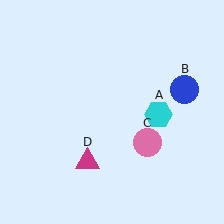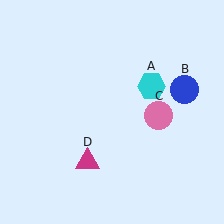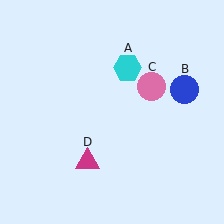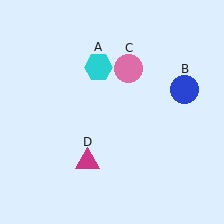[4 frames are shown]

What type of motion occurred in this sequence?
The cyan hexagon (object A), pink circle (object C) rotated counterclockwise around the center of the scene.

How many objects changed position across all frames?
2 objects changed position: cyan hexagon (object A), pink circle (object C).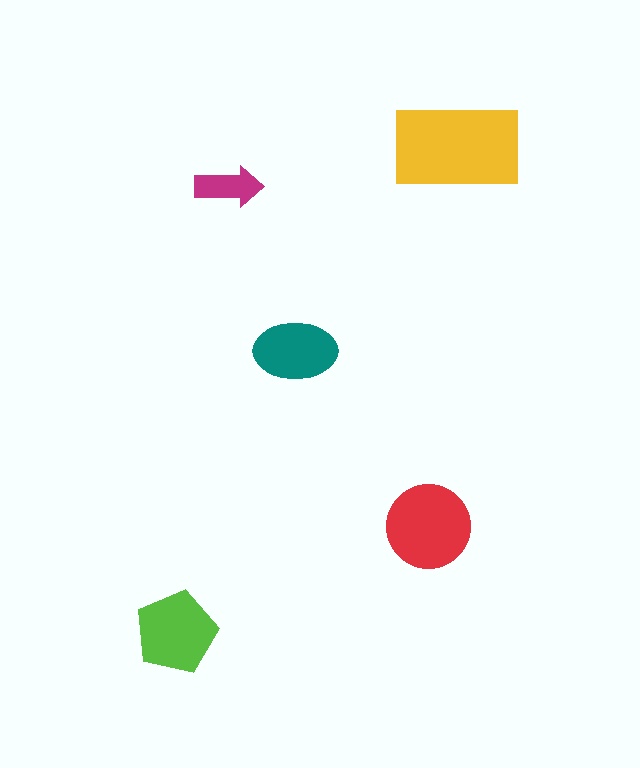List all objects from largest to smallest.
The yellow rectangle, the red circle, the lime pentagon, the teal ellipse, the magenta arrow.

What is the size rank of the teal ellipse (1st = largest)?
4th.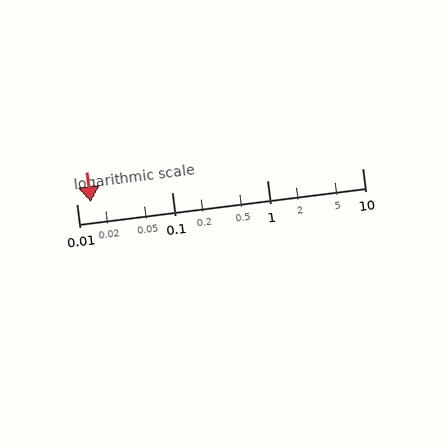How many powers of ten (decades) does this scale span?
The scale spans 3 decades, from 0.01 to 10.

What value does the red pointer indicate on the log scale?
The pointer indicates approximately 0.014.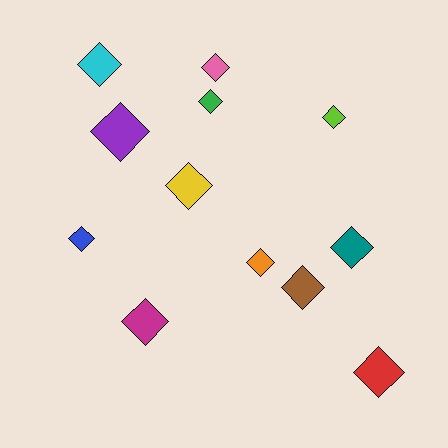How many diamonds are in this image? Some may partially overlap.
There are 12 diamonds.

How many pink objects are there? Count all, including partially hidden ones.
There is 1 pink object.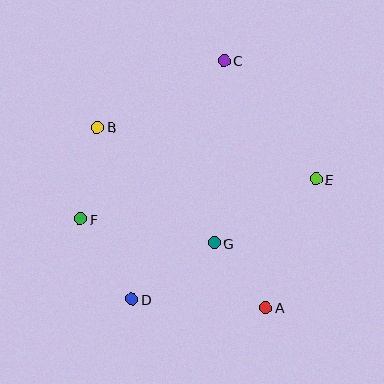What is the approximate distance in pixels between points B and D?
The distance between B and D is approximately 175 pixels.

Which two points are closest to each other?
Points A and G are closest to each other.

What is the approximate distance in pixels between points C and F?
The distance between C and F is approximately 214 pixels.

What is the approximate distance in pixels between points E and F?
The distance between E and F is approximately 239 pixels.